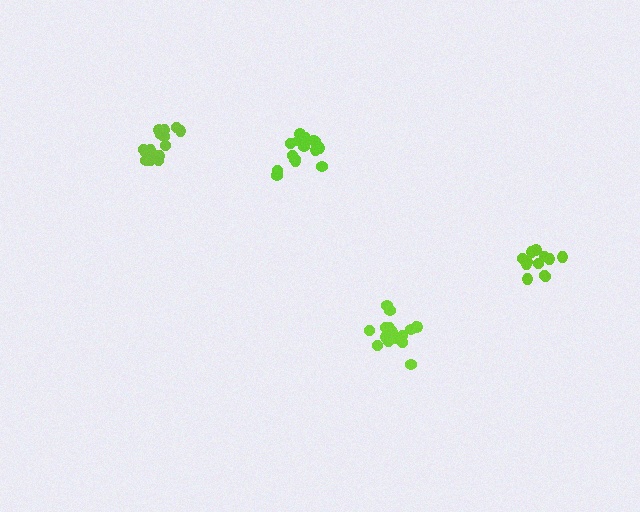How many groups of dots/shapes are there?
There are 4 groups.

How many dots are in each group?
Group 1: 13 dots, Group 2: 16 dots, Group 3: 17 dots, Group 4: 17 dots (63 total).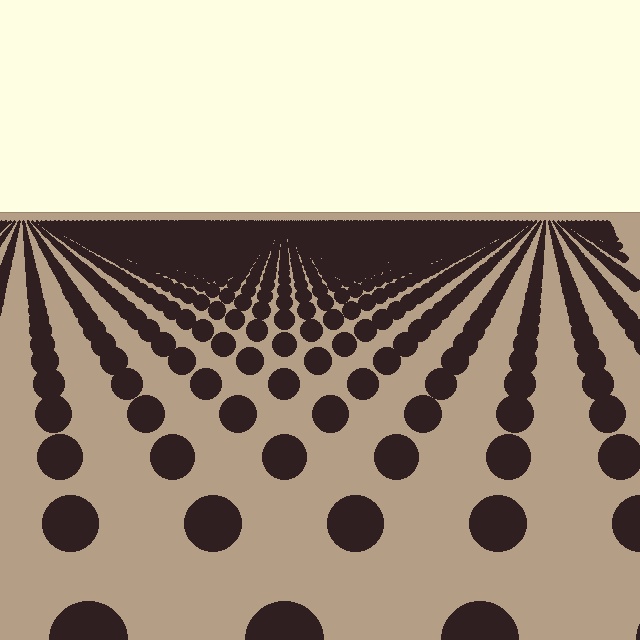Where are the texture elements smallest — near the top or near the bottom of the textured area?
Near the top.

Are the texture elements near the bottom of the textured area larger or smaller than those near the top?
Larger. Near the bottom, elements are closer to the viewer and appear at a bigger on-screen size.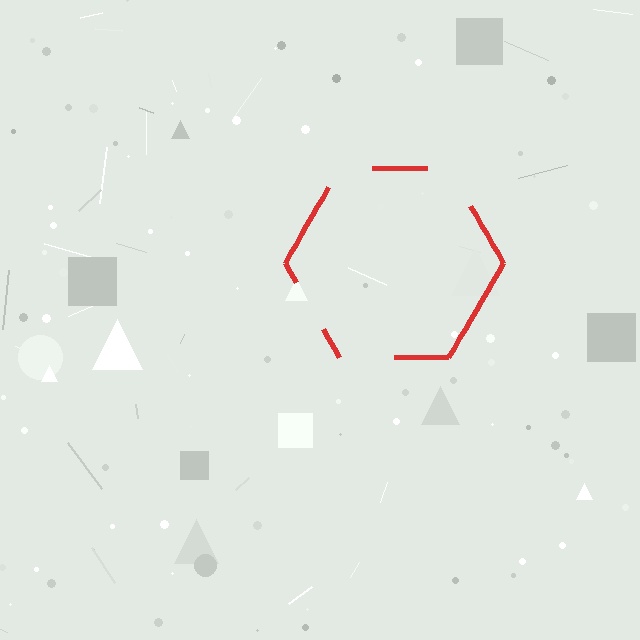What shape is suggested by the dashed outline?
The dashed outline suggests a hexagon.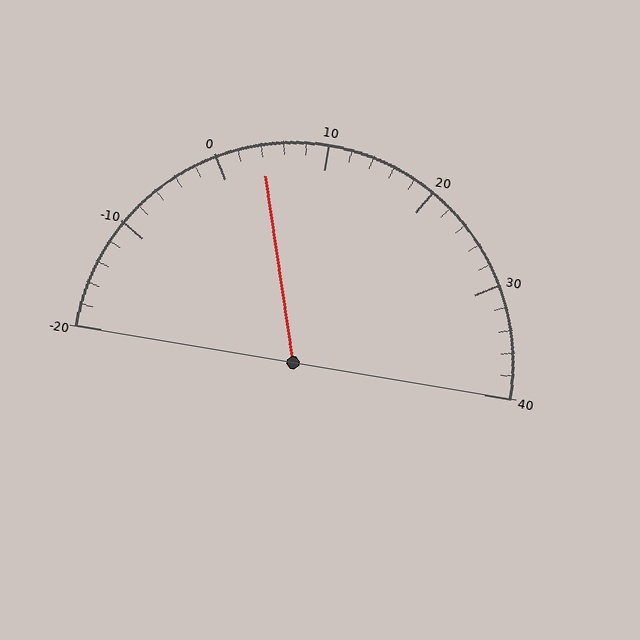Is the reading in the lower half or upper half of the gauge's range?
The reading is in the lower half of the range (-20 to 40).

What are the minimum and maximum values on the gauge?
The gauge ranges from -20 to 40.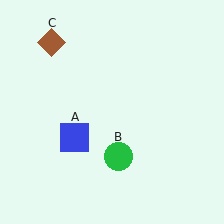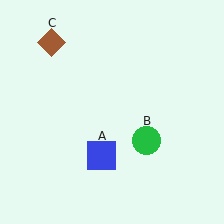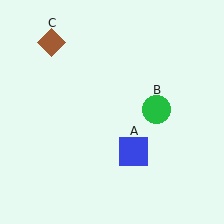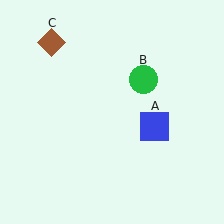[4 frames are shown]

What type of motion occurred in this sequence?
The blue square (object A), green circle (object B) rotated counterclockwise around the center of the scene.